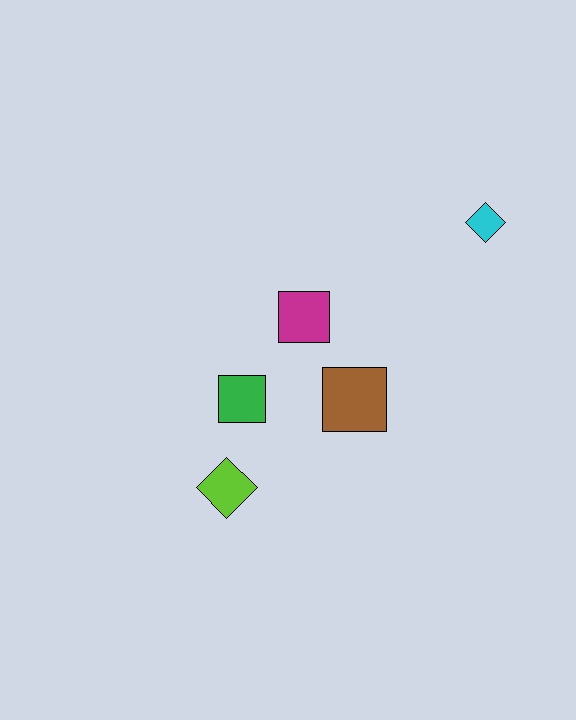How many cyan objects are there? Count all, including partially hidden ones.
There is 1 cyan object.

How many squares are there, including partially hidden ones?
There are 3 squares.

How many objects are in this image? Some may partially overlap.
There are 5 objects.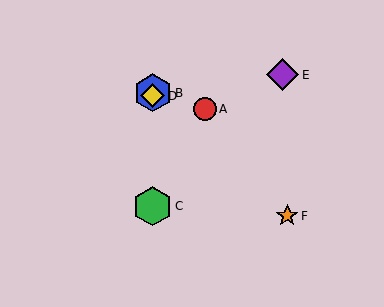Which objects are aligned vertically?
Objects B, C, D are aligned vertically.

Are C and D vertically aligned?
Yes, both are at x≈153.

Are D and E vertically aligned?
No, D is at x≈153 and E is at x≈283.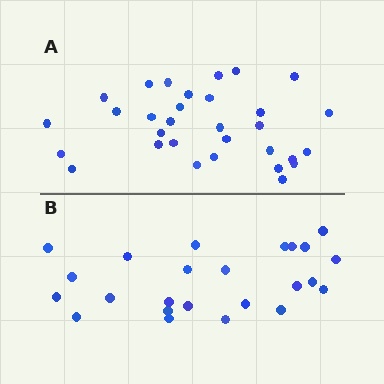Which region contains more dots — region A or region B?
Region A (the top region) has more dots.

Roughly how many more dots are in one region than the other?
Region A has roughly 8 or so more dots than region B.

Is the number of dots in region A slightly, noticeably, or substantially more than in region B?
Region A has noticeably more, but not dramatically so. The ratio is roughly 1.3 to 1.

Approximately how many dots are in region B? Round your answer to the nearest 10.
About 20 dots. (The exact count is 24, which rounds to 20.)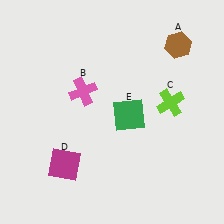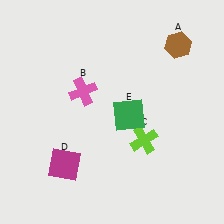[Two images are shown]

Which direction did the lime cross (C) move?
The lime cross (C) moved down.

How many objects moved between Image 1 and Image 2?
1 object moved between the two images.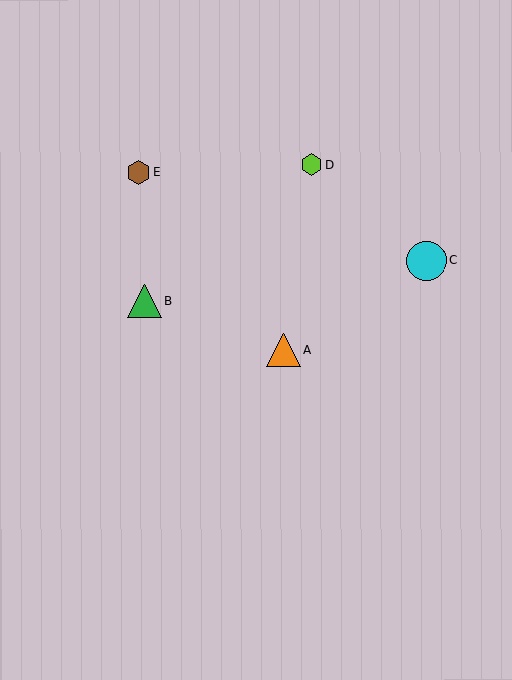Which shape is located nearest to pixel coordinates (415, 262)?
The cyan circle (labeled C) at (426, 260) is nearest to that location.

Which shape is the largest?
The cyan circle (labeled C) is the largest.